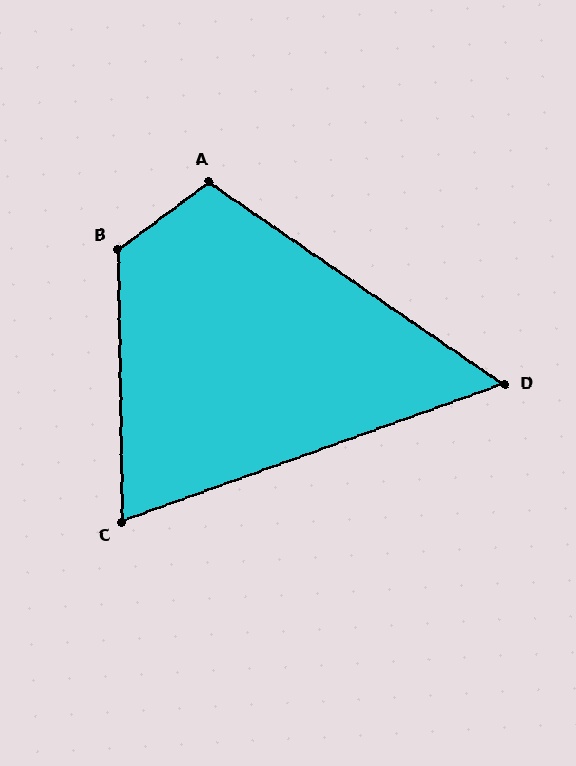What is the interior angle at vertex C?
Approximately 71 degrees (acute).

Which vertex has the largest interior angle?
B, at approximately 126 degrees.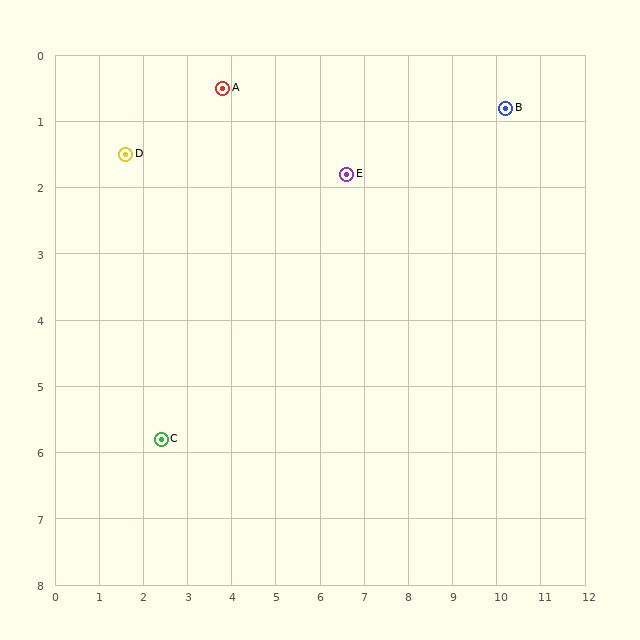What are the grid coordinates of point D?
Point D is at approximately (1.6, 1.5).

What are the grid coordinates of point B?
Point B is at approximately (10.2, 0.8).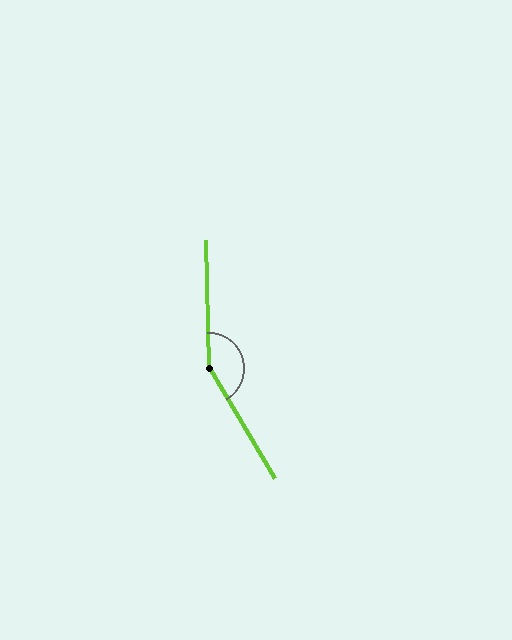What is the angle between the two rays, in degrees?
Approximately 151 degrees.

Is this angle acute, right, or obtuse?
It is obtuse.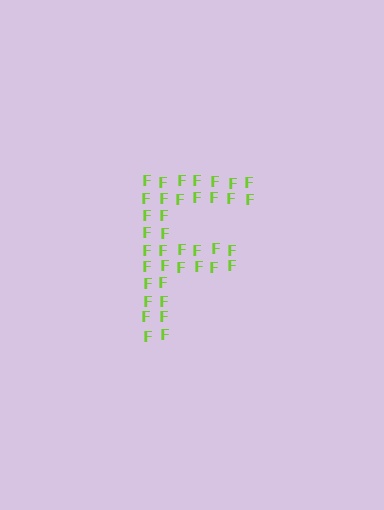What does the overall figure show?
The overall figure shows the letter F.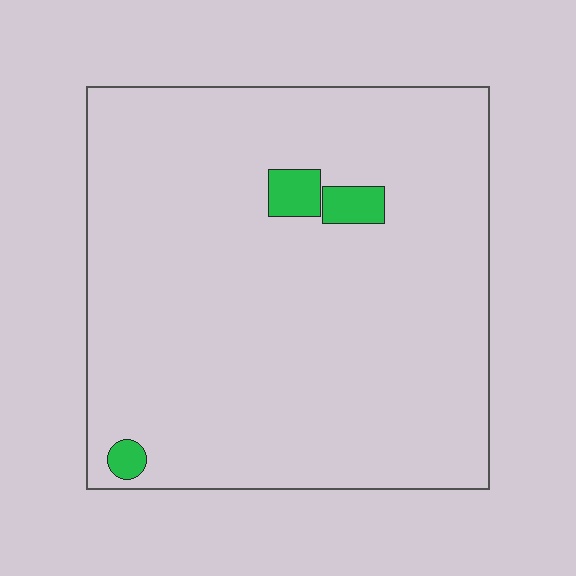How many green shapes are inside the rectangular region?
3.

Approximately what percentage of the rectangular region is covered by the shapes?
Approximately 5%.